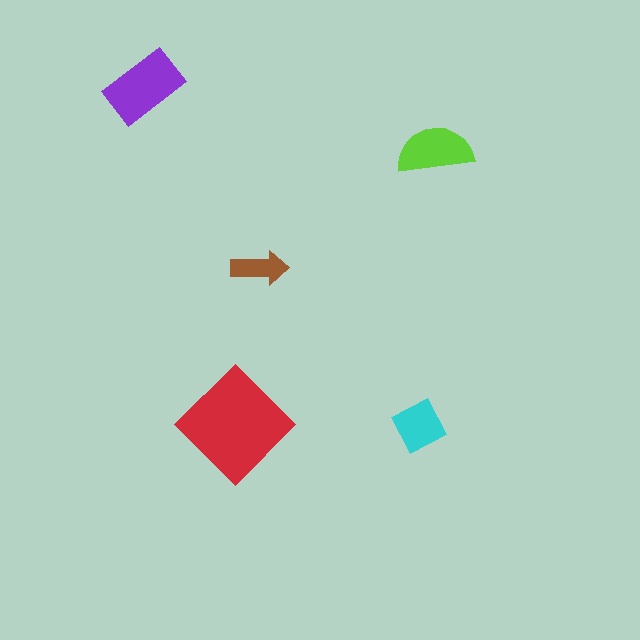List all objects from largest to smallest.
The red diamond, the purple rectangle, the lime semicircle, the cyan square, the brown arrow.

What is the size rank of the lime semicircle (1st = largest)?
3rd.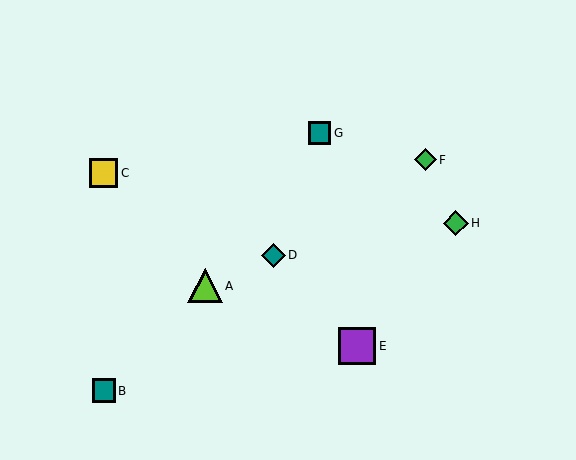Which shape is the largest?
The purple square (labeled E) is the largest.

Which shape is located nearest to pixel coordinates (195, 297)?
The lime triangle (labeled A) at (205, 286) is nearest to that location.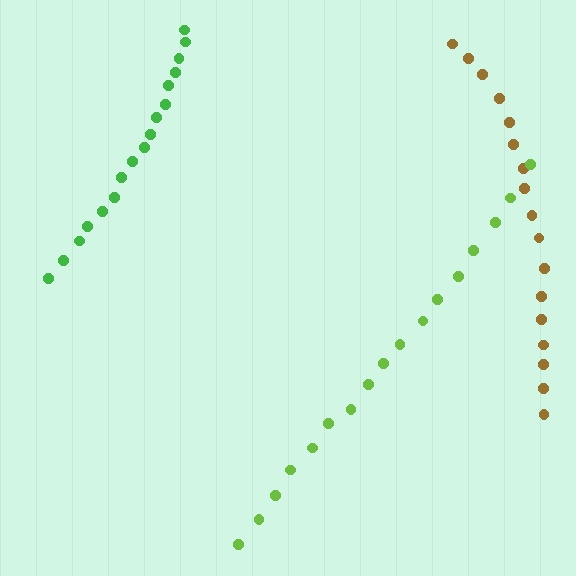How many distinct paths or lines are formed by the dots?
There are 3 distinct paths.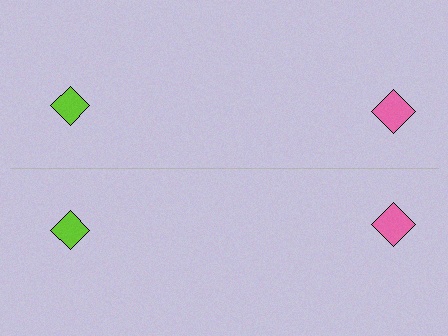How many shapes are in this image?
There are 4 shapes in this image.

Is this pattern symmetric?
Yes, this pattern has bilateral (reflection) symmetry.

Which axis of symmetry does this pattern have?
The pattern has a horizontal axis of symmetry running through the center of the image.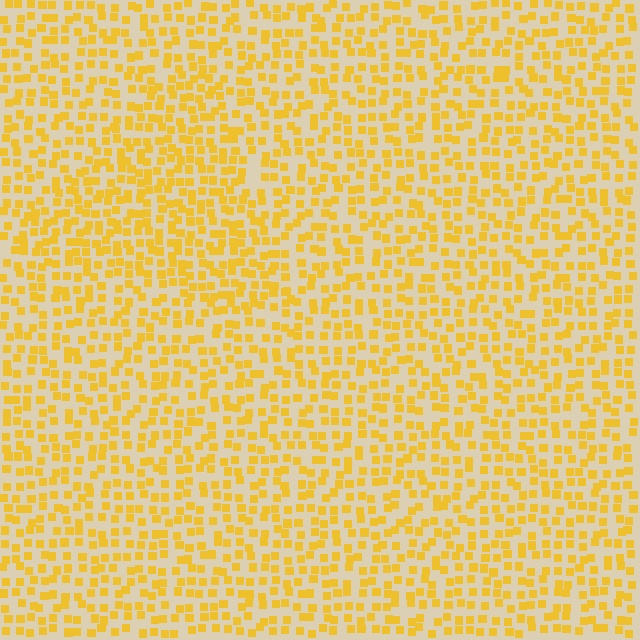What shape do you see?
I see a triangle.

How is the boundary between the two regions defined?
The boundary is defined by a change in element density (approximately 1.4x ratio). All elements are the same color, size, and shape.